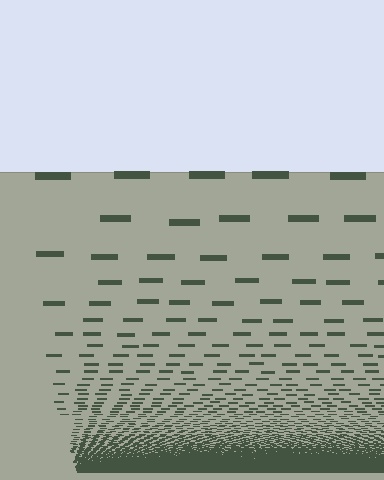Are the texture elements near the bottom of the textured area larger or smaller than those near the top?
Smaller. The gradient is inverted — elements near the bottom are smaller and denser.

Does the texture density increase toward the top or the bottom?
Density increases toward the bottom.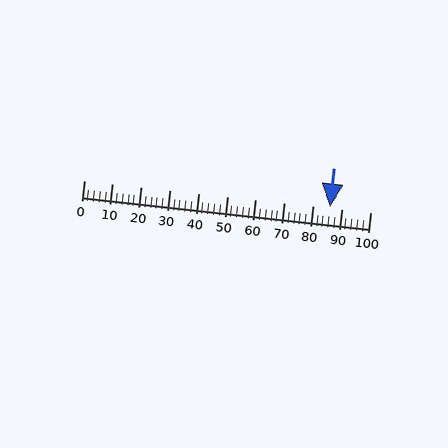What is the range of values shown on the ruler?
The ruler shows values from 0 to 100.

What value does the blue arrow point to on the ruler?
The blue arrow points to approximately 86.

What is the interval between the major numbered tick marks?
The major tick marks are spaced 10 units apart.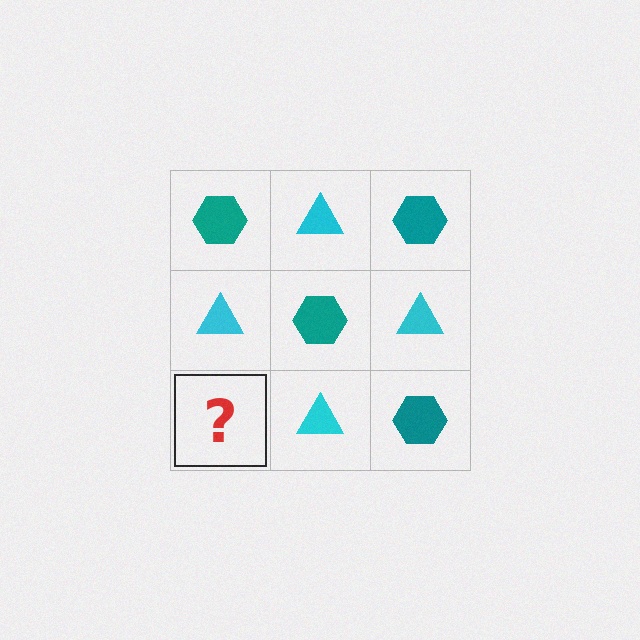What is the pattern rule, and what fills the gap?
The rule is that it alternates teal hexagon and cyan triangle in a checkerboard pattern. The gap should be filled with a teal hexagon.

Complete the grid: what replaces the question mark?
The question mark should be replaced with a teal hexagon.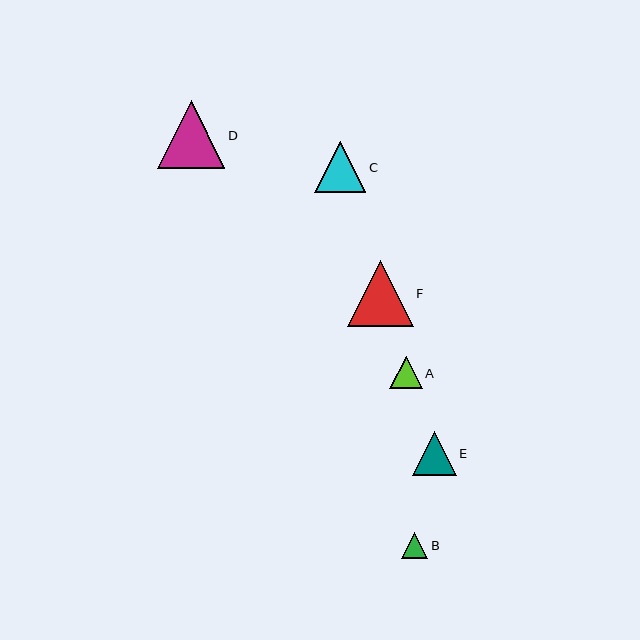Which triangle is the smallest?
Triangle B is the smallest with a size of approximately 26 pixels.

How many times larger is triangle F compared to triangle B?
Triangle F is approximately 2.6 times the size of triangle B.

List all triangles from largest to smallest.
From largest to smallest: D, F, C, E, A, B.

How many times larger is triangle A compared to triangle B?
Triangle A is approximately 1.3 times the size of triangle B.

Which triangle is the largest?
Triangle D is the largest with a size of approximately 67 pixels.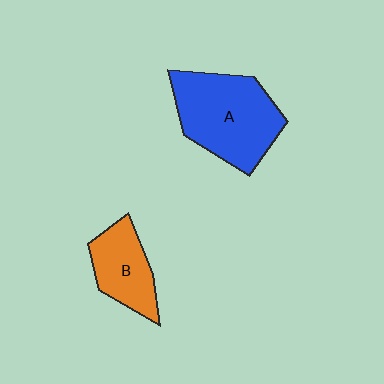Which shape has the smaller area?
Shape B (orange).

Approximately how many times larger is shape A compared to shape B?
Approximately 1.8 times.